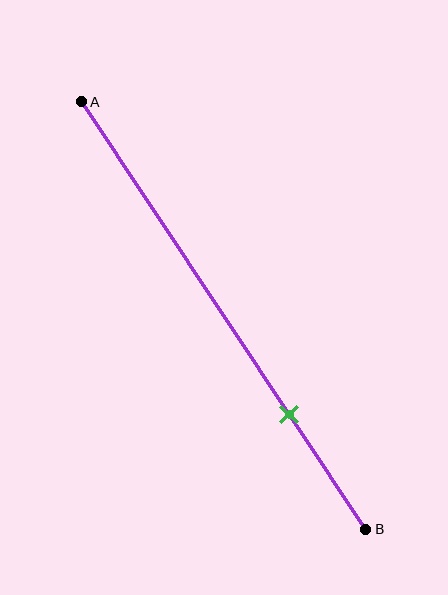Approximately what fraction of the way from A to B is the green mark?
The green mark is approximately 75% of the way from A to B.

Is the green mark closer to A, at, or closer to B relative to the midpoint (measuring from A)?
The green mark is closer to point B than the midpoint of segment AB.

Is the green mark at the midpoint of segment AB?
No, the mark is at about 75% from A, not at the 50% midpoint.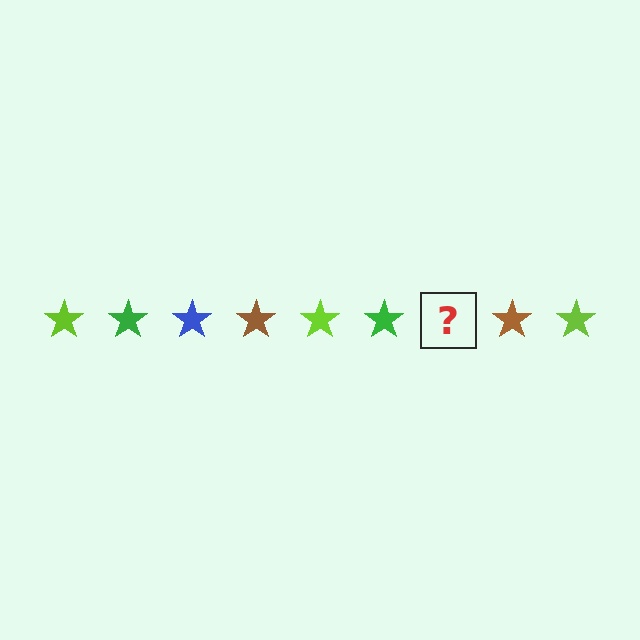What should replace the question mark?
The question mark should be replaced with a blue star.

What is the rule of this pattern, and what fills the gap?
The rule is that the pattern cycles through lime, green, blue, brown stars. The gap should be filled with a blue star.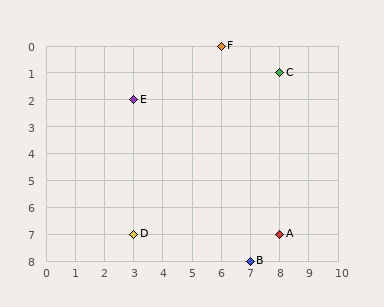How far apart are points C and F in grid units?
Points C and F are 2 columns and 1 row apart (about 2.2 grid units diagonally).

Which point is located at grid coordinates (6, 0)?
Point F is at (6, 0).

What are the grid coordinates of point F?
Point F is at grid coordinates (6, 0).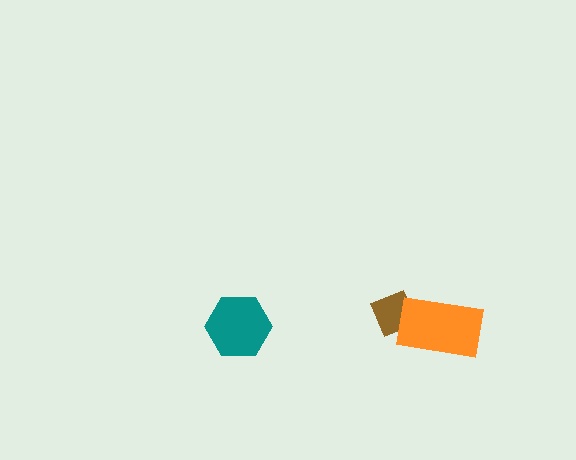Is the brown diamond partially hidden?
Yes, it is partially covered by another shape.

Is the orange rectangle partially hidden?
No, no other shape covers it.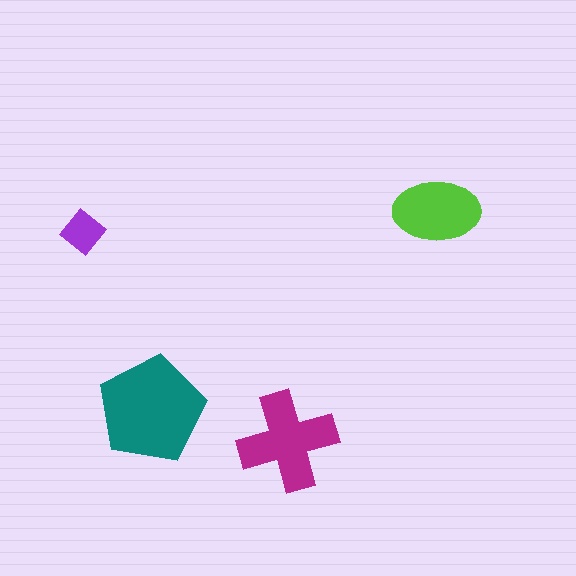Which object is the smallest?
The purple diamond.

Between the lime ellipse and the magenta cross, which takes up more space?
The magenta cross.